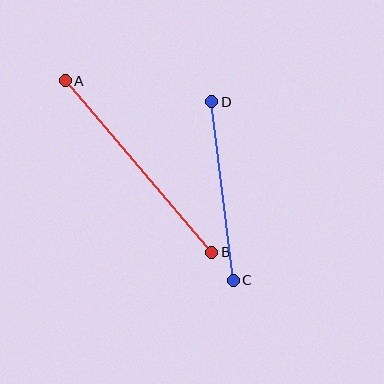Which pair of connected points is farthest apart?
Points A and B are farthest apart.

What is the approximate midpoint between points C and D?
The midpoint is at approximately (222, 191) pixels.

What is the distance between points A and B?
The distance is approximately 225 pixels.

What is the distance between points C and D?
The distance is approximately 180 pixels.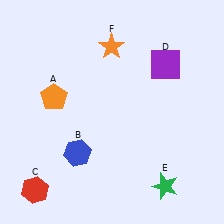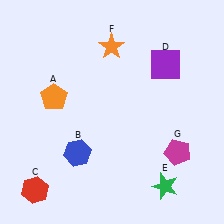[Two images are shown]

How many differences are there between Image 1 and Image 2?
There is 1 difference between the two images.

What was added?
A magenta pentagon (G) was added in Image 2.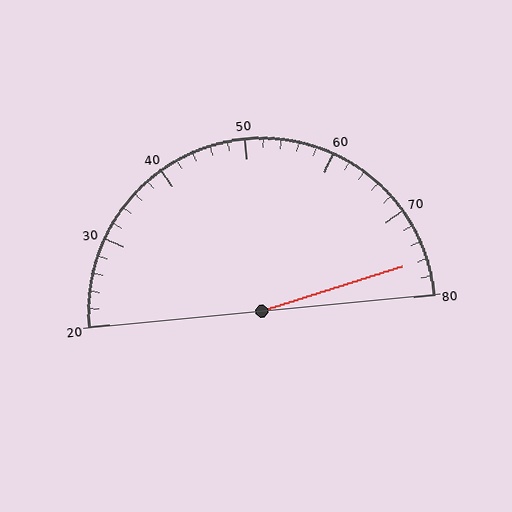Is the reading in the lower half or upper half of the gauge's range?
The reading is in the upper half of the range (20 to 80).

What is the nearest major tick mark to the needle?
The nearest major tick mark is 80.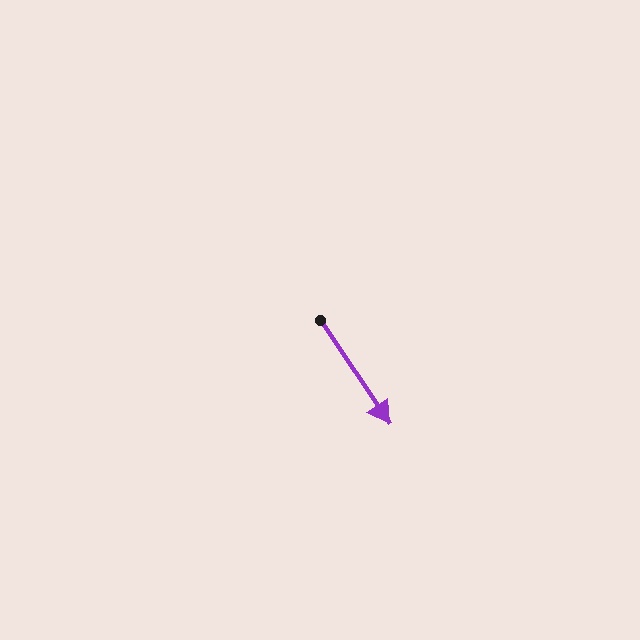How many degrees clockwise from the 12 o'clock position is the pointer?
Approximately 146 degrees.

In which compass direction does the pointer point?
Southeast.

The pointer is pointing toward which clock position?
Roughly 5 o'clock.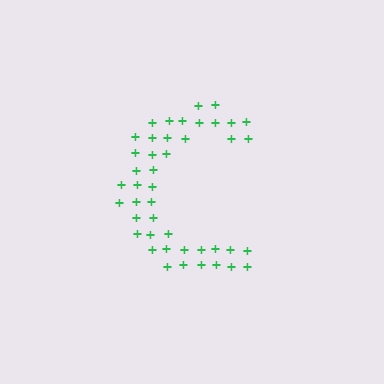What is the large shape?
The large shape is the letter C.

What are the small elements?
The small elements are plus signs.